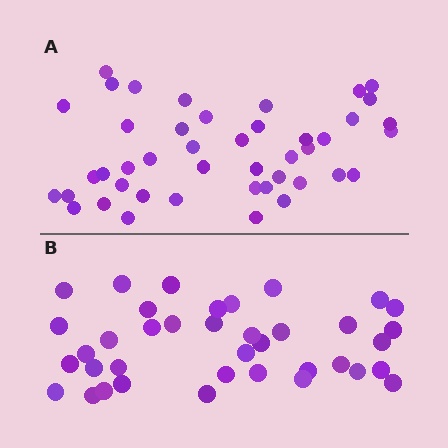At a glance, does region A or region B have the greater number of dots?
Region A (the top region) has more dots.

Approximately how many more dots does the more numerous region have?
Region A has about 6 more dots than region B.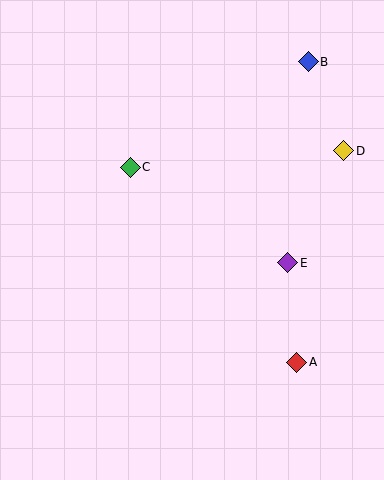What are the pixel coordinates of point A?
Point A is at (297, 362).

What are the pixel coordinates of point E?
Point E is at (288, 263).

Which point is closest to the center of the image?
Point C at (130, 167) is closest to the center.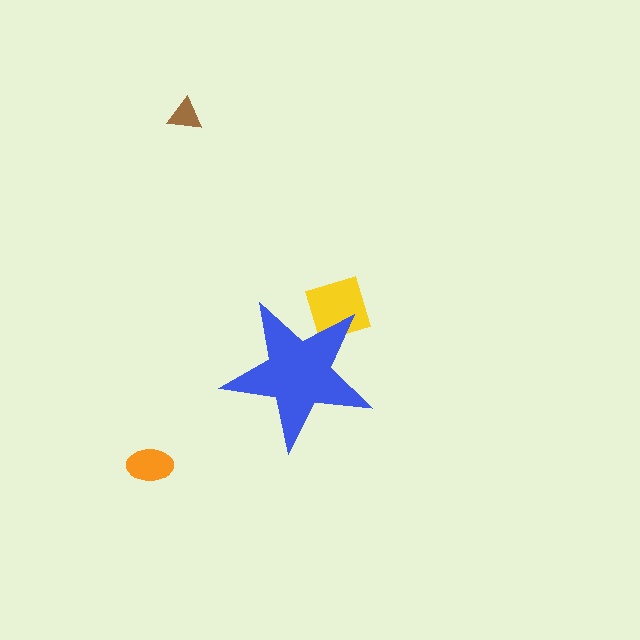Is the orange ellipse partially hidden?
No, the orange ellipse is fully visible.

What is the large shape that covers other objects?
A blue star.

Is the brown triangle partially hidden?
No, the brown triangle is fully visible.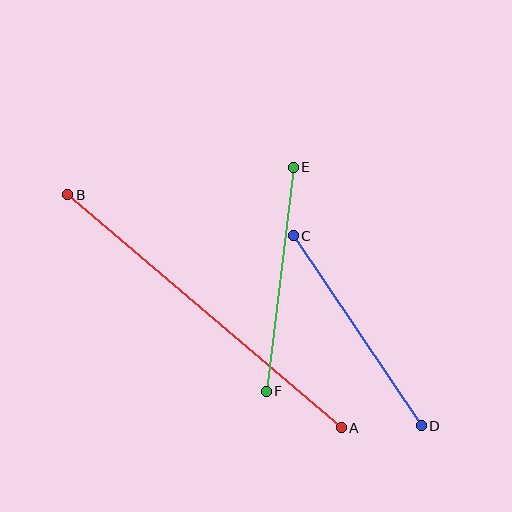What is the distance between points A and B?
The distance is approximately 359 pixels.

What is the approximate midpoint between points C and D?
The midpoint is at approximately (357, 331) pixels.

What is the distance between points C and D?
The distance is approximately 229 pixels.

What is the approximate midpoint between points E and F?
The midpoint is at approximately (280, 279) pixels.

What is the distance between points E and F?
The distance is approximately 226 pixels.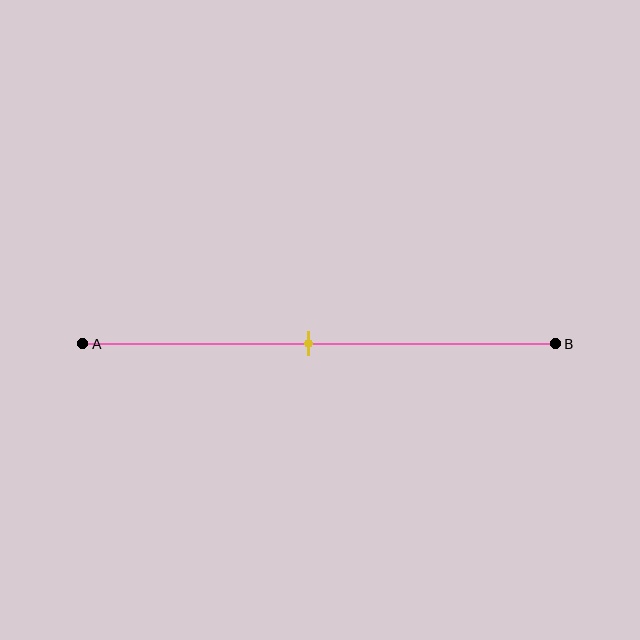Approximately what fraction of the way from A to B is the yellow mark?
The yellow mark is approximately 50% of the way from A to B.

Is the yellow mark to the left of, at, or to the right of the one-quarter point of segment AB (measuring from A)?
The yellow mark is to the right of the one-quarter point of segment AB.